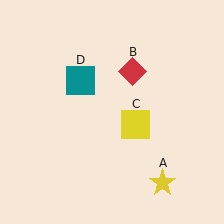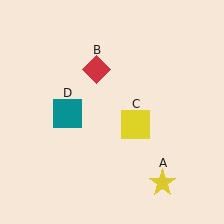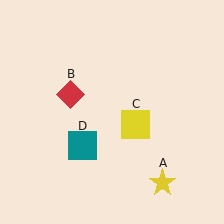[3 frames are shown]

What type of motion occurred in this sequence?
The red diamond (object B), teal square (object D) rotated counterclockwise around the center of the scene.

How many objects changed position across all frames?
2 objects changed position: red diamond (object B), teal square (object D).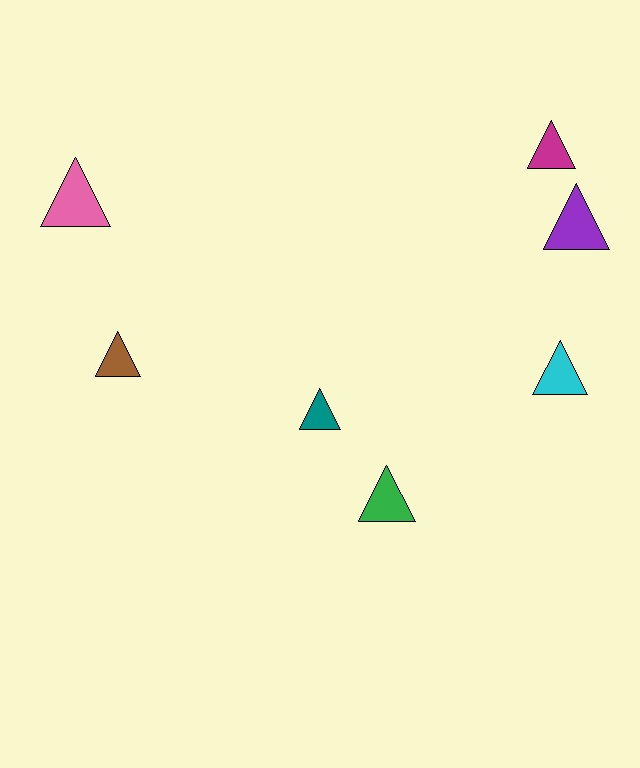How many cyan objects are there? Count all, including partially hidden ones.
There is 1 cyan object.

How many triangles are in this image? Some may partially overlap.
There are 7 triangles.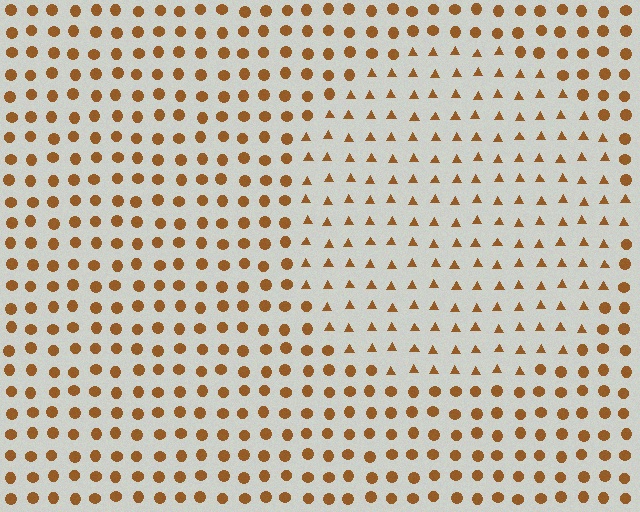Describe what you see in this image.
The image is filled with small brown elements arranged in a uniform grid. A circle-shaped region contains triangles, while the surrounding area contains circles. The boundary is defined purely by the change in element shape.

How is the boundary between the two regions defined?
The boundary is defined by a change in element shape: triangles inside vs. circles outside. All elements share the same color and spacing.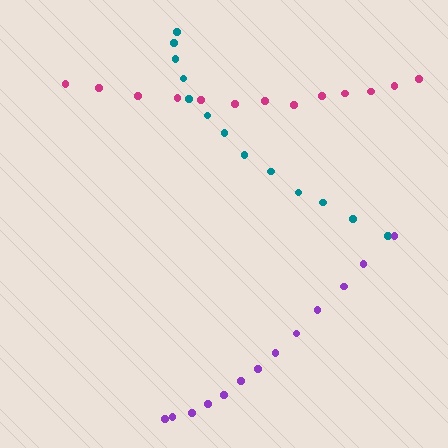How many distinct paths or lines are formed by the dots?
There are 3 distinct paths.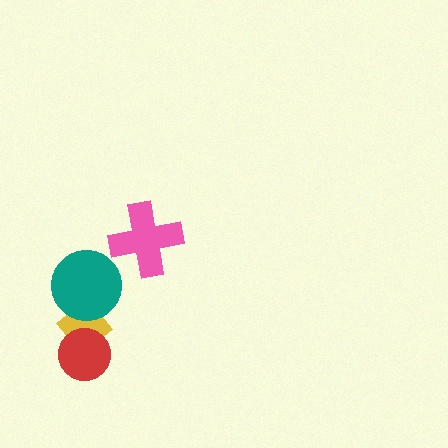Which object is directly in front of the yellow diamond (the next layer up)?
The teal circle is directly in front of the yellow diamond.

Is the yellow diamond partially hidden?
Yes, it is partially covered by another shape.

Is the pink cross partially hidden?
No, no other shape covers it.